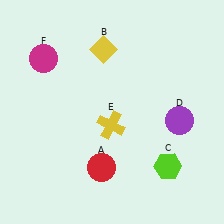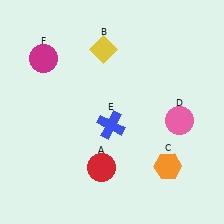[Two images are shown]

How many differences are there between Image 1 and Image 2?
There are 3 differences between the two images.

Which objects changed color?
C changed from lime to orange. D changed from purple to pink. E changed from yellow to blue.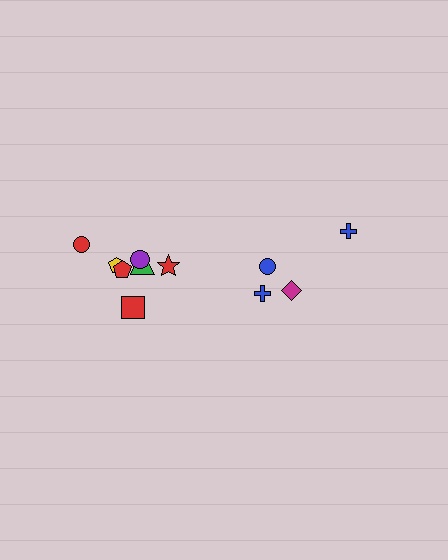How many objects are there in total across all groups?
There are 11 objects.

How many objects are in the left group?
There are 7 objects.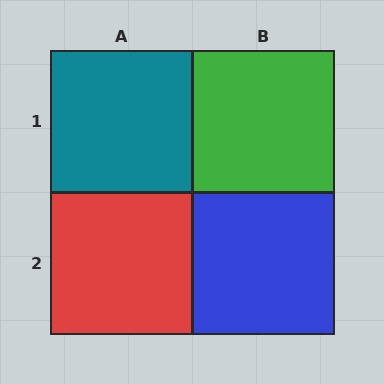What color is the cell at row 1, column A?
Teal.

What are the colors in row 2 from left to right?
Red, blue.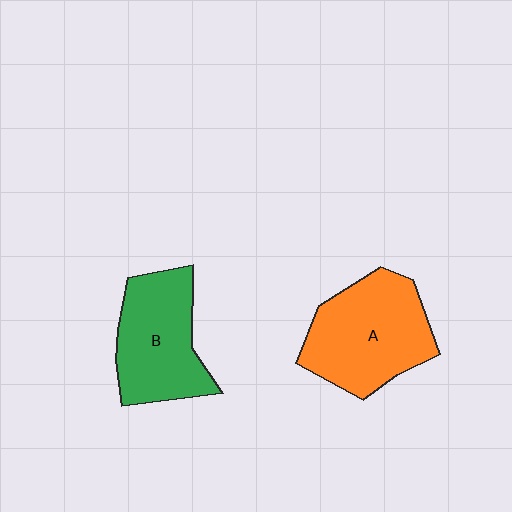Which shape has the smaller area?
Shape B (green).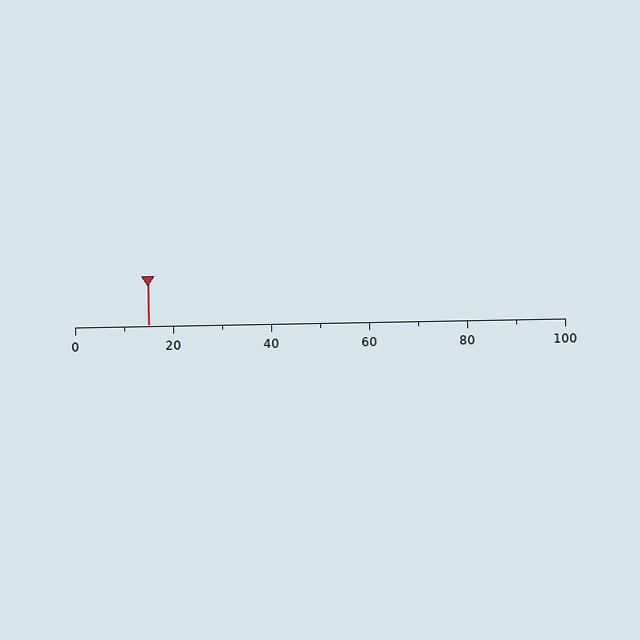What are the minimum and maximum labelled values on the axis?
The axis runs from 0 to 100.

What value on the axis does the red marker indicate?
The marker indicates approximately 15.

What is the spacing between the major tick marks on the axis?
The major ticks are spaced 20 apart.